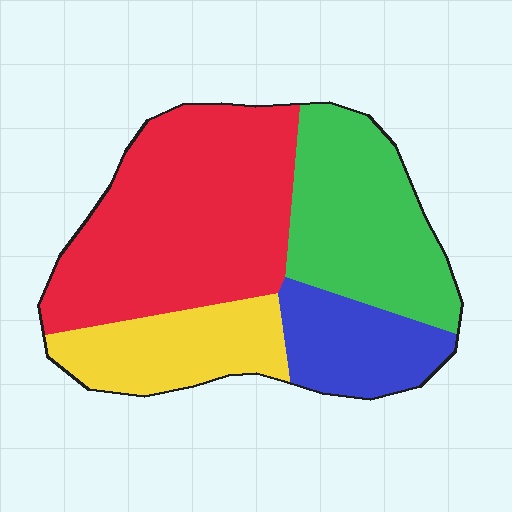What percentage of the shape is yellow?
Yellow covers roughly 15% of the shape.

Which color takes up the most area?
Red, at roughly 40%.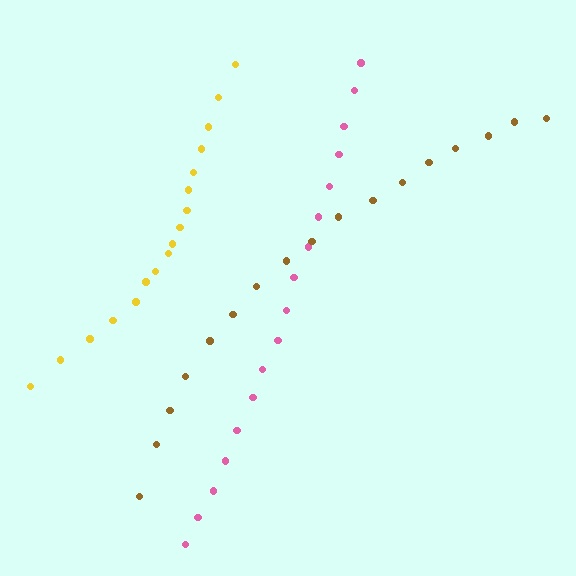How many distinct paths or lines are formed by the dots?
There are 3 distinct paths.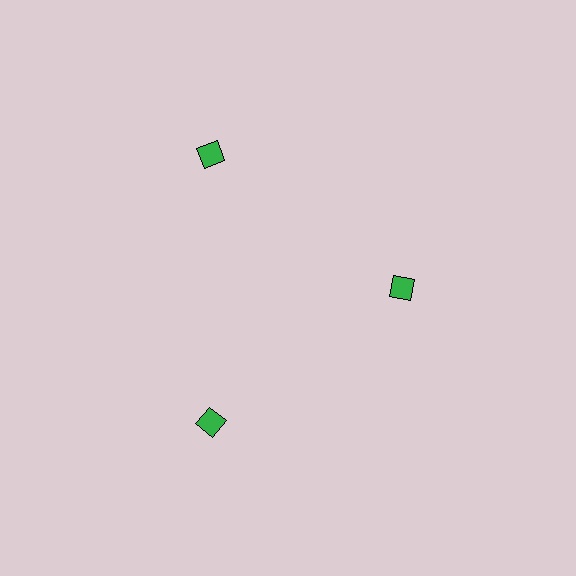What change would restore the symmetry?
The symmetry would be restored by moving it outward, back onto the ring so that all 3 squares sit at equal angles and equal distance from the center.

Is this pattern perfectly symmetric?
No. The 3 green squares are arranged in a ring, but one element near the 3 o'clock position is pulled inward toward the center, breaking the 3-fold rotational symmetry.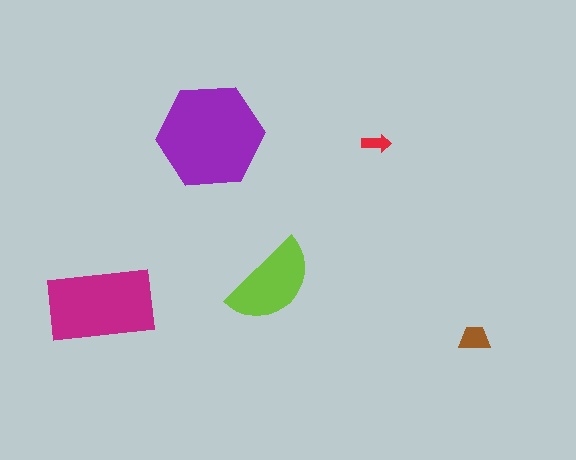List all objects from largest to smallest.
The purple hexagon, the magenta rectangle, the lime semicircle, the brown trapezoid, the red arrow.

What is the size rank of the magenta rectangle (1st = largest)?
2nd.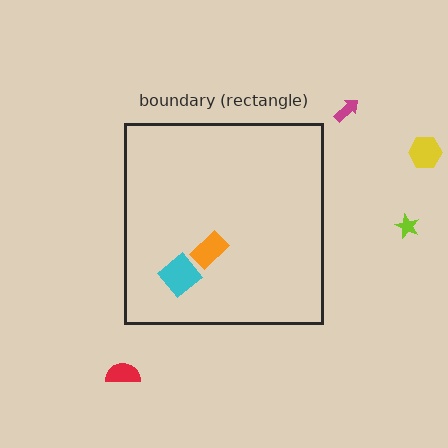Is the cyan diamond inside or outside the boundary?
Inside.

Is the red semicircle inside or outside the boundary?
Outside.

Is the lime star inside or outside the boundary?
Outside.